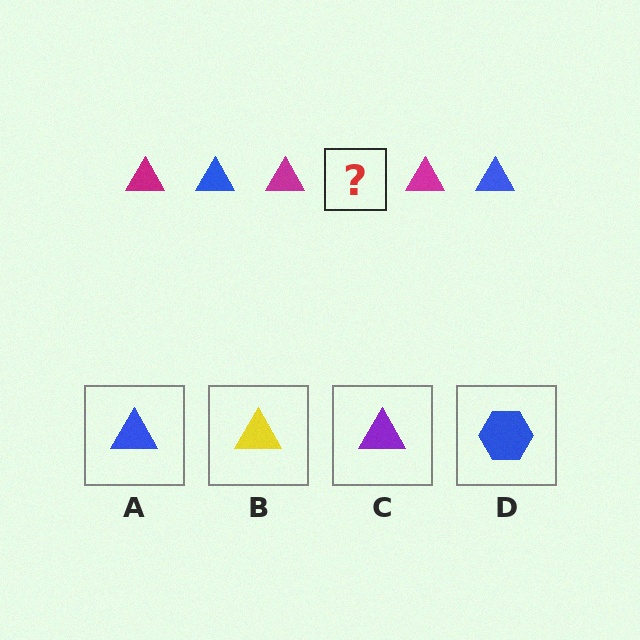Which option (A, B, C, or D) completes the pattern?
A.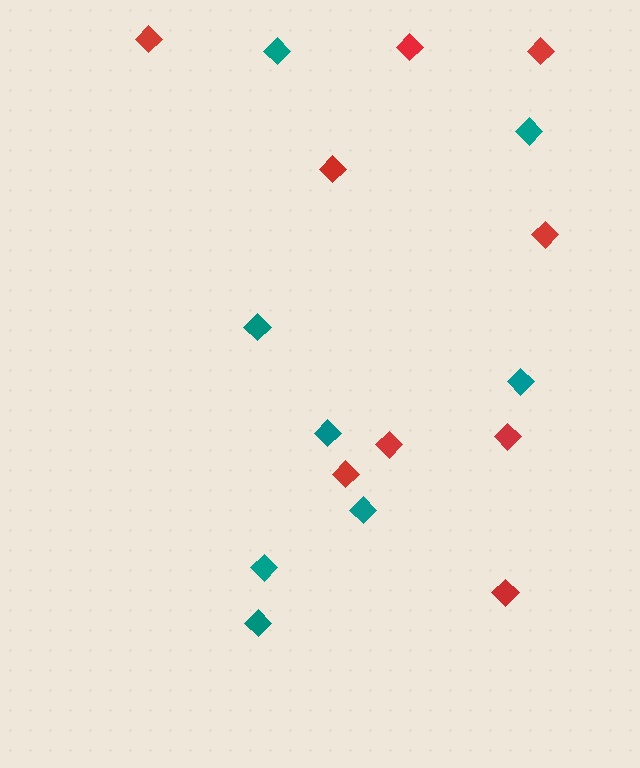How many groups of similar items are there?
There are 2 groups: one group of teal diamonds (8) and one group of red diamonds (9).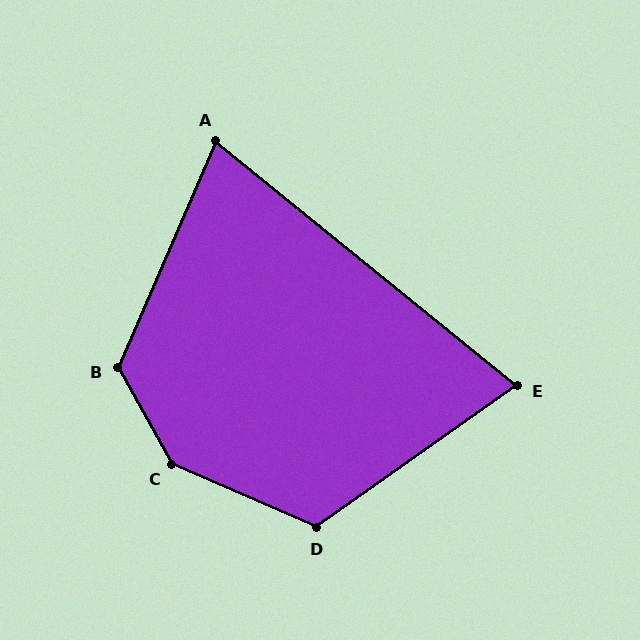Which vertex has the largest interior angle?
C, at approximately 142 degrees.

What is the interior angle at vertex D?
Approximately 121 degrees (obtuse).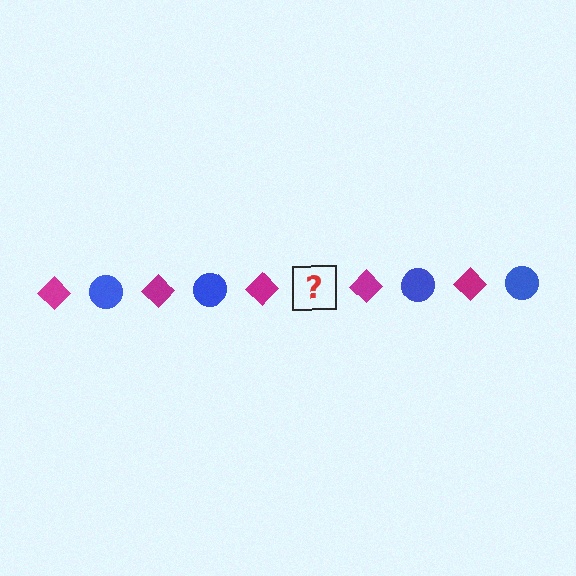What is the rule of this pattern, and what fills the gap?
The rule is that the pattern alternates between magenta diamond and blue circle. The gap should be filled with a blue circle.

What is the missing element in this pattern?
The missing element is a blue circle.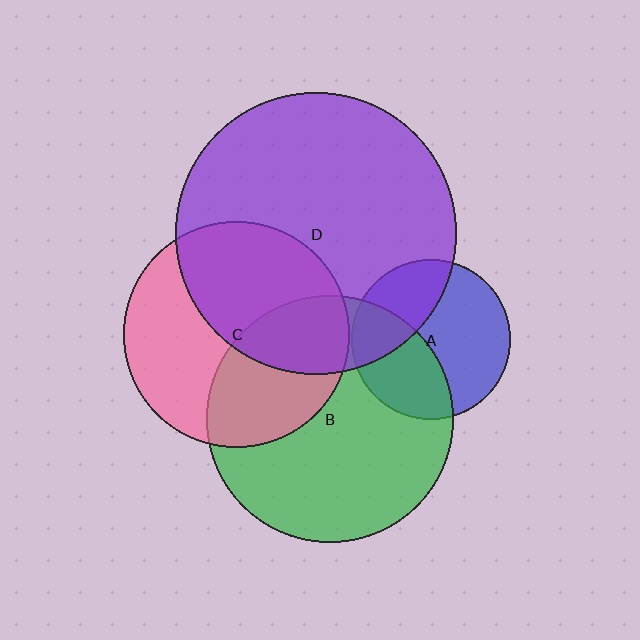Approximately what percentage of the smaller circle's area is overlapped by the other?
Approximately 40%.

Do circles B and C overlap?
Yes.